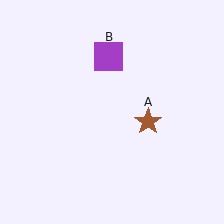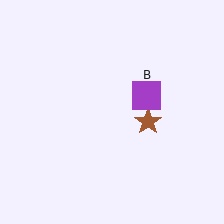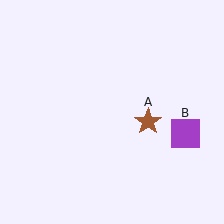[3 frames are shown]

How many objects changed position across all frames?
1 object changed position: purple square (object B).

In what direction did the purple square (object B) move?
The purple square (object B) moved down and to the right.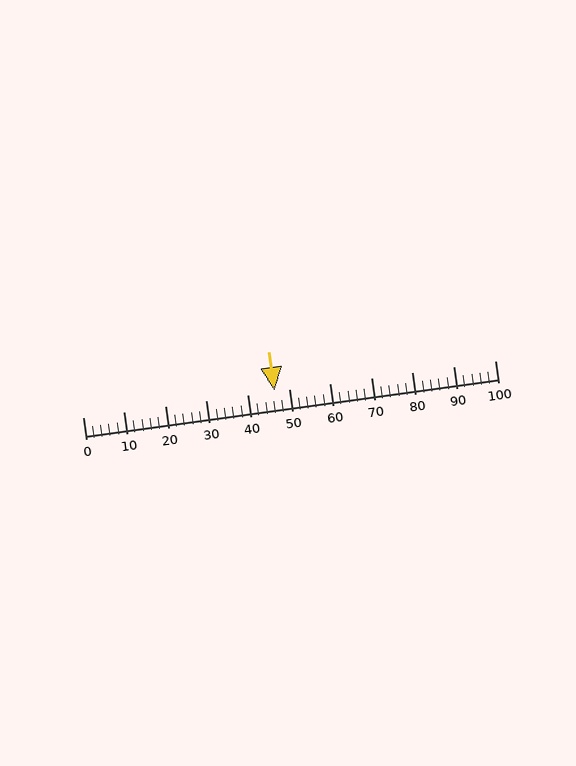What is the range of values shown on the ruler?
The ruler shows values from 0 to 100.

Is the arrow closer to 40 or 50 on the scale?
The arrow is closer to 50.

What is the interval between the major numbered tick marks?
The major tick marks are spaced 10 units apart.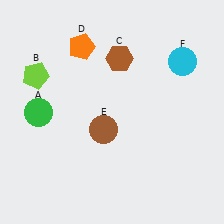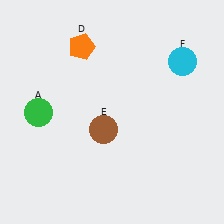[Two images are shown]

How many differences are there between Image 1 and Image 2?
There are 2 differences between the two images.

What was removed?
The lime pentagon (B), the brown hexagon (C) were removed in Image 2.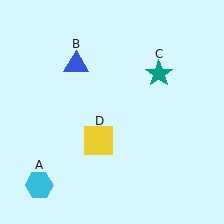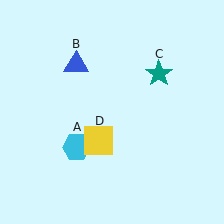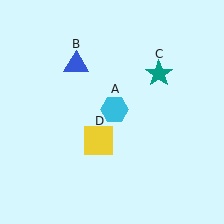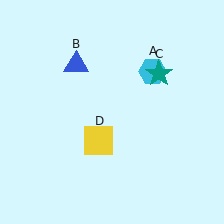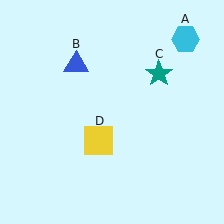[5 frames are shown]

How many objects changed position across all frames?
1 object changed position: cyan hexagon (object A).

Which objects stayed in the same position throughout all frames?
Blue triangle (object B) and teal star (object C) and yellow square (object D) remained stationary.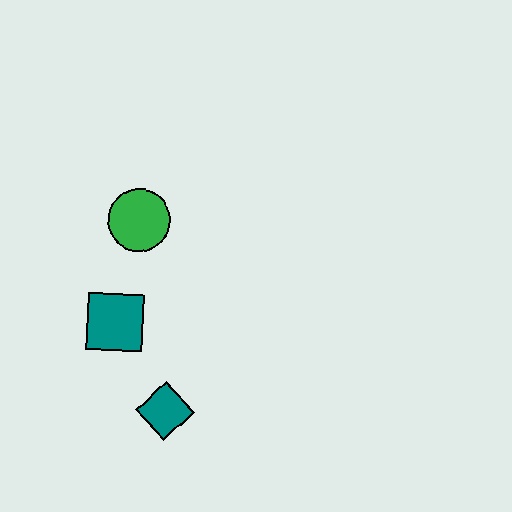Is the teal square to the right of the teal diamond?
No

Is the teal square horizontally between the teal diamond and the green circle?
No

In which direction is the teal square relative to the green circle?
The teal square is below the green circle.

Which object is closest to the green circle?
The teal square is closest to the green circle.